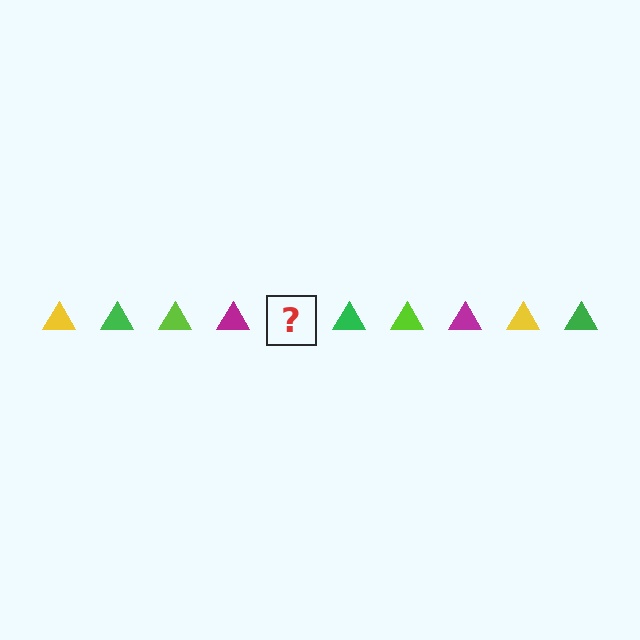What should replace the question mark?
The question mark should be replaced with a yellow triangle.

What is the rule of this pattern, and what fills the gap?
The rule is that the pattern cycles through yellow, green, lime, magenta triangles. The gap should be filled with a yellow triangle.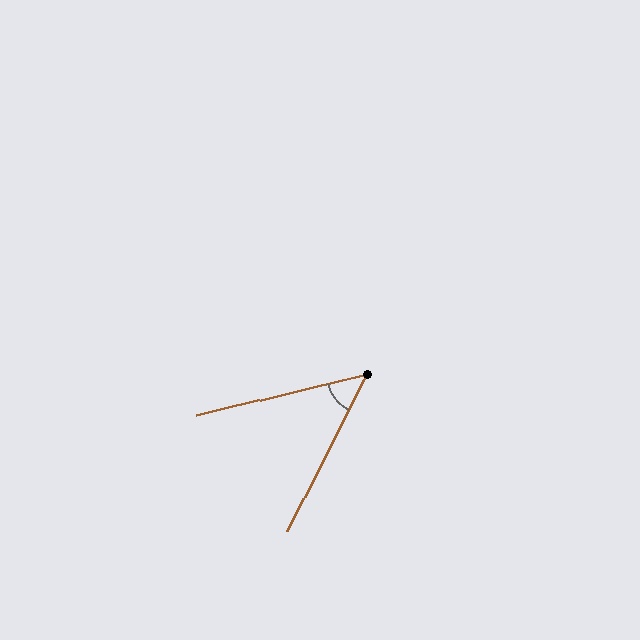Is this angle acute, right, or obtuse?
It is acute.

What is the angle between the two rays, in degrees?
Approximately 50 degrees.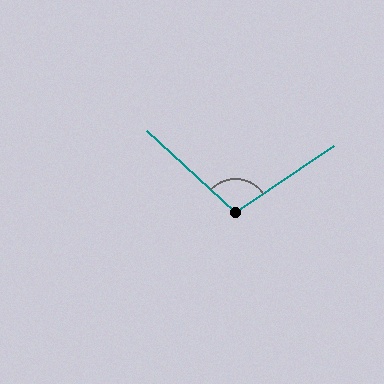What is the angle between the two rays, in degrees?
Approximately 104 degrees.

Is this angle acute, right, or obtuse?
It is obtuse.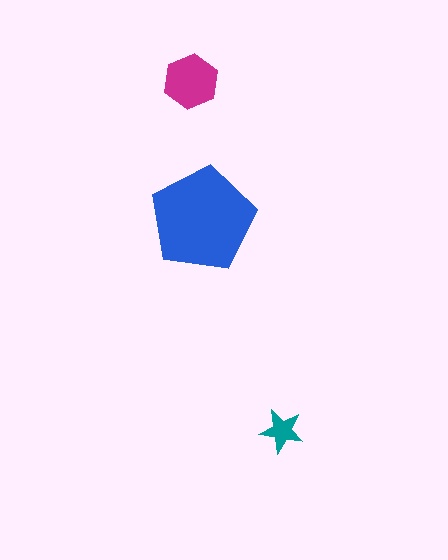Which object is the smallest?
The teal star.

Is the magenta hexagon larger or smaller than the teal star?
Larger.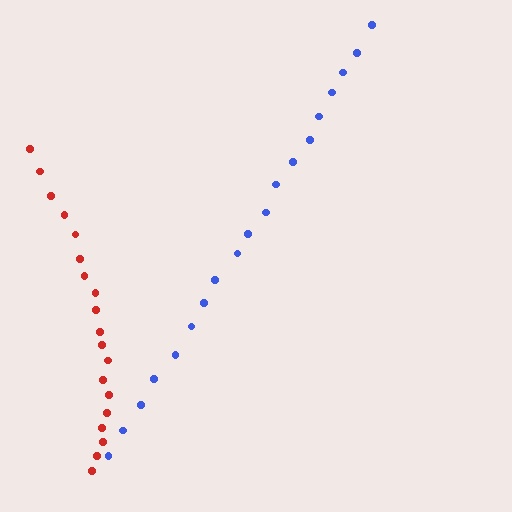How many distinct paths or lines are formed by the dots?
There are 2 distinct paths.